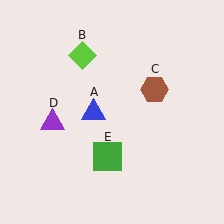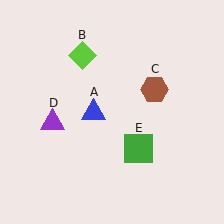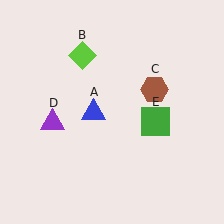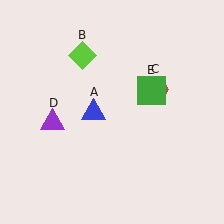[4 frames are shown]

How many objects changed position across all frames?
1 object changed position: green square (object E).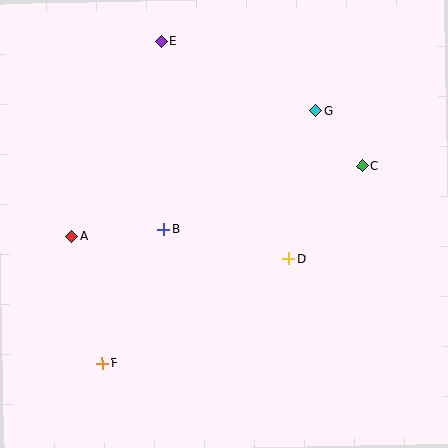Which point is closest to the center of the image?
Point B at (164, 229) is closest to the center.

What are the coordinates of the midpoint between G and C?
The midpoint between G and C is at (339, 139).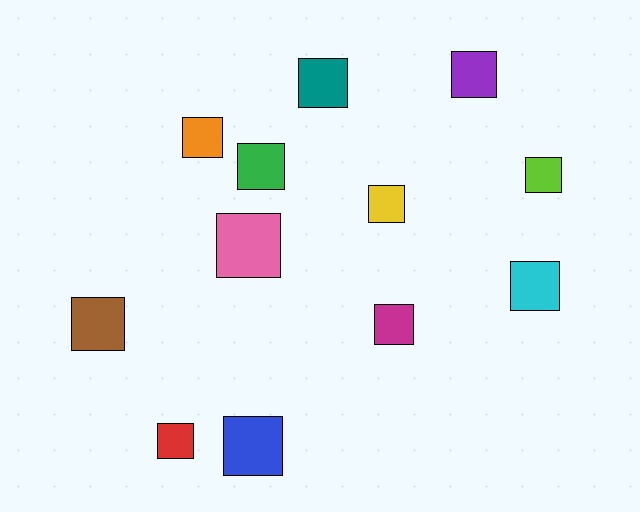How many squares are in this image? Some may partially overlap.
There are 12 squares.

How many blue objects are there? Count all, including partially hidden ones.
There is 1 blue object.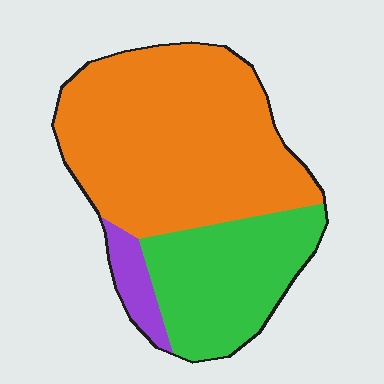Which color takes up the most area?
Orange, at roughly 65%.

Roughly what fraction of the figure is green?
Green takes up about one third (1/3) of the figure.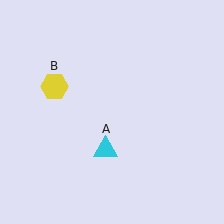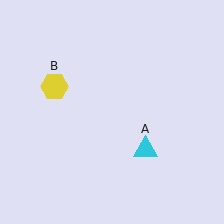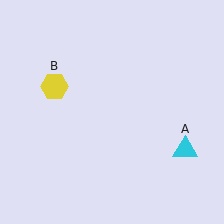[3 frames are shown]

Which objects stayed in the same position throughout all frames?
Yellow hexagon (object B) remained stationary.